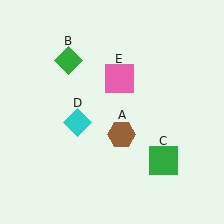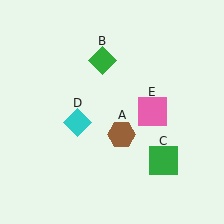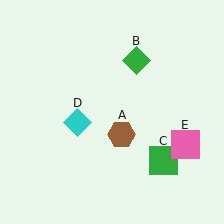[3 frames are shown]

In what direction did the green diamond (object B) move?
The green diamond (object B) moved right.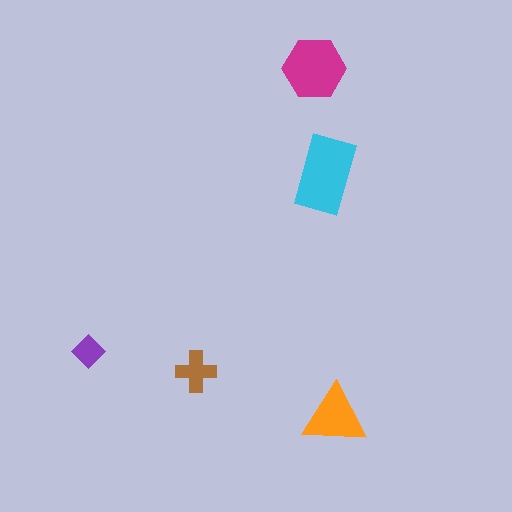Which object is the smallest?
The purple diamond.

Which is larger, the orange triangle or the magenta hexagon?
The magenta hexagon.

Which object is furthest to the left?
The purple diamond is leftmost.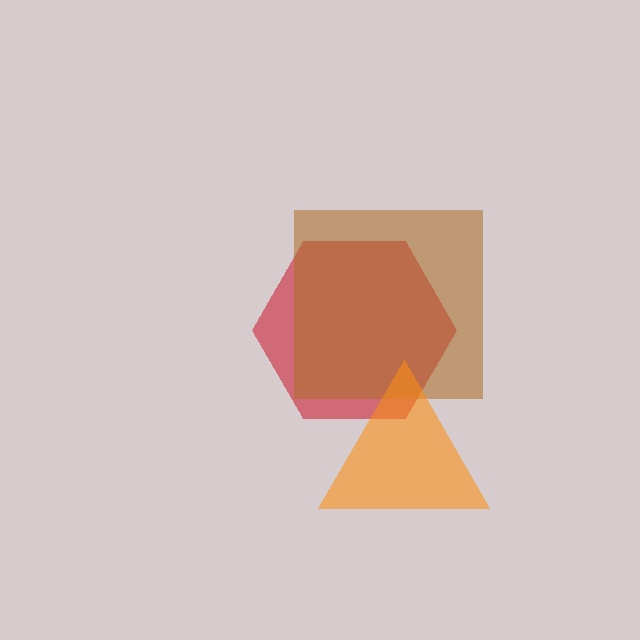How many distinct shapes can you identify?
There are 3 distinct shapes: a red hexagon, a brown square, an orange triangle.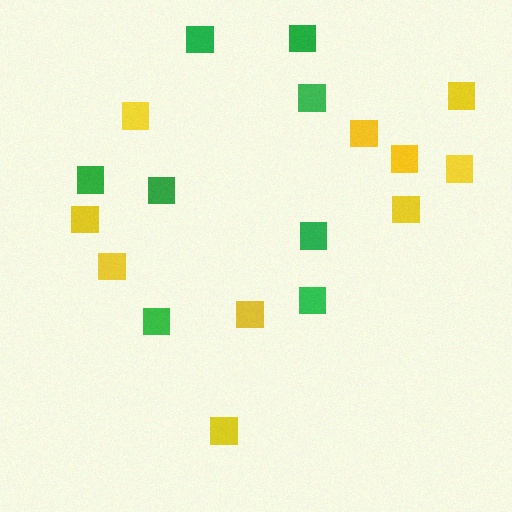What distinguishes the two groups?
There are 2 groups: one group of green squares (8) and one group of yellow squares (10).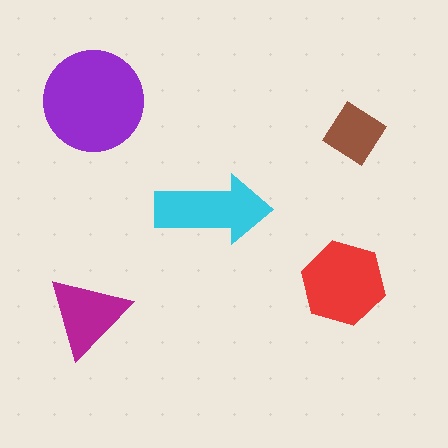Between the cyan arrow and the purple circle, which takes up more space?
The purple circle.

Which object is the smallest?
The brown diamond.